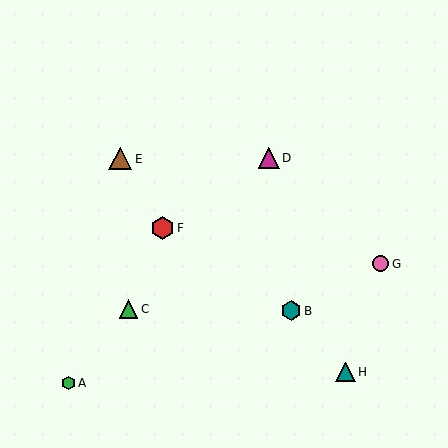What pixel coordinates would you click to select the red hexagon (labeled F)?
Click at (163, 228) to select the red hexagon F.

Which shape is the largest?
The brown triangle (labeled E) is the largest.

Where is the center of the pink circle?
The center of the pink circle is at (381, 264).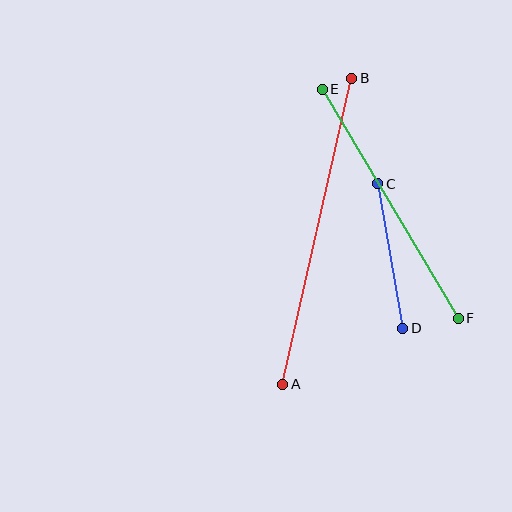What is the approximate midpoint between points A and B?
The midpoint is at approximately (317, 231) pixels.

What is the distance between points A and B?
The distance is approximately 313 pixels.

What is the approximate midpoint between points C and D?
The midpoint is at approximately (390, 256) pixels.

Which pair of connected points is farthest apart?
Points A and B are farthest apart.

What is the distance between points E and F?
The distance is approximately 267 pixels.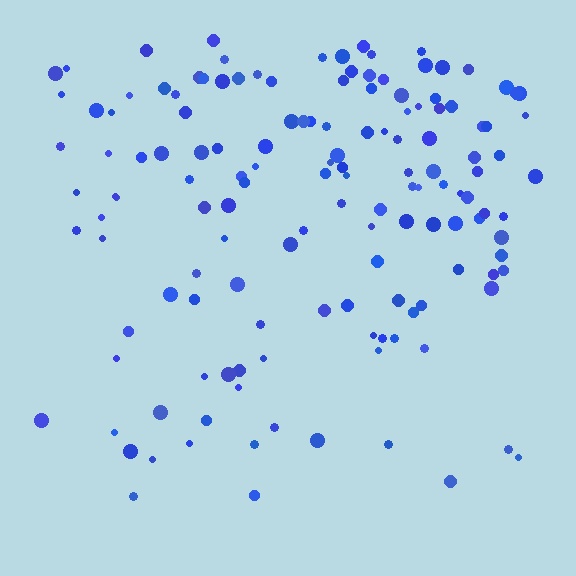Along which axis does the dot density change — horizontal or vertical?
Vertical.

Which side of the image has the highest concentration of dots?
The top.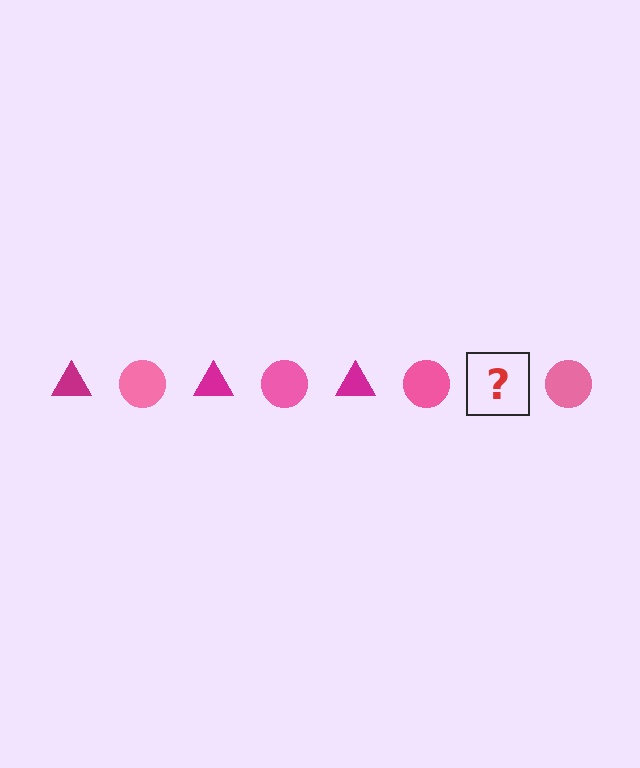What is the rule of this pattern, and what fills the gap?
The rule is that the pattern alternates between magenta triangle and pink circle. The gap should be filled with a magenta triangle.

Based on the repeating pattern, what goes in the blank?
The blank should be a magenta triangle.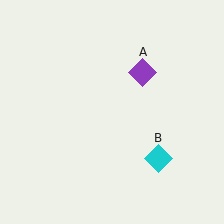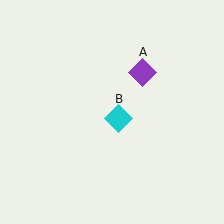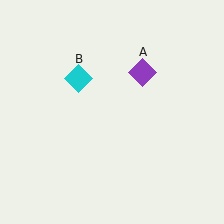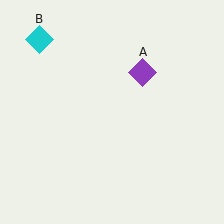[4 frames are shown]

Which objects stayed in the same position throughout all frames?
Purple diamond (object A) remained stationary.